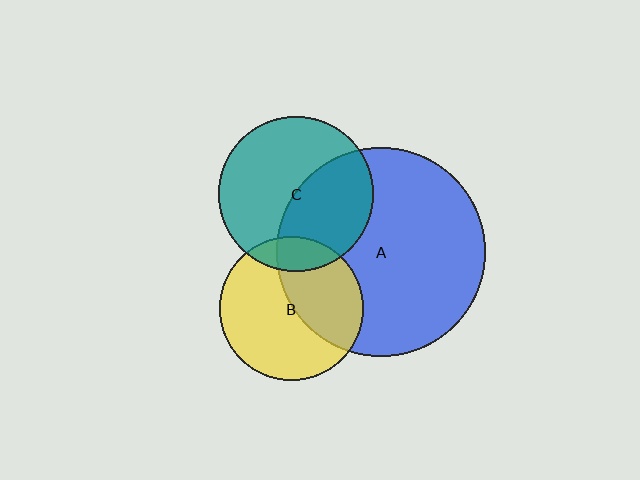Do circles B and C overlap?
Yes.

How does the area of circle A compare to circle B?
Approximately 2.1 times.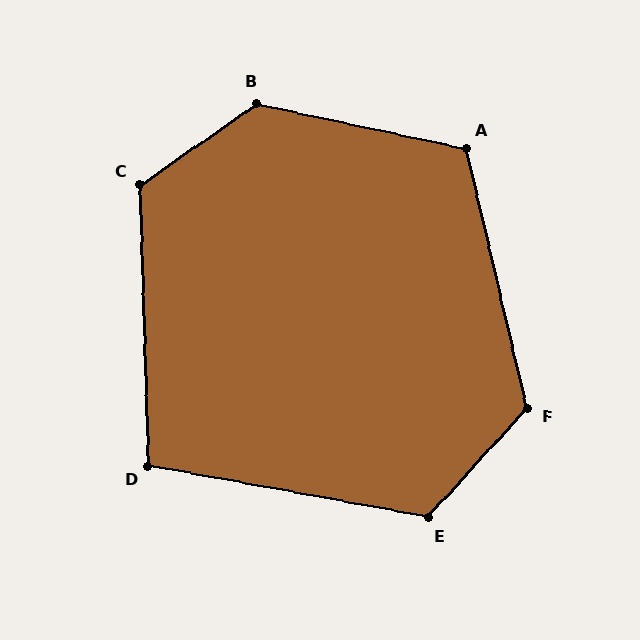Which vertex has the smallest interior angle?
D, at approximately 102 degrees.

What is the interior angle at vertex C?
Approximately 123 degrees (obtuse).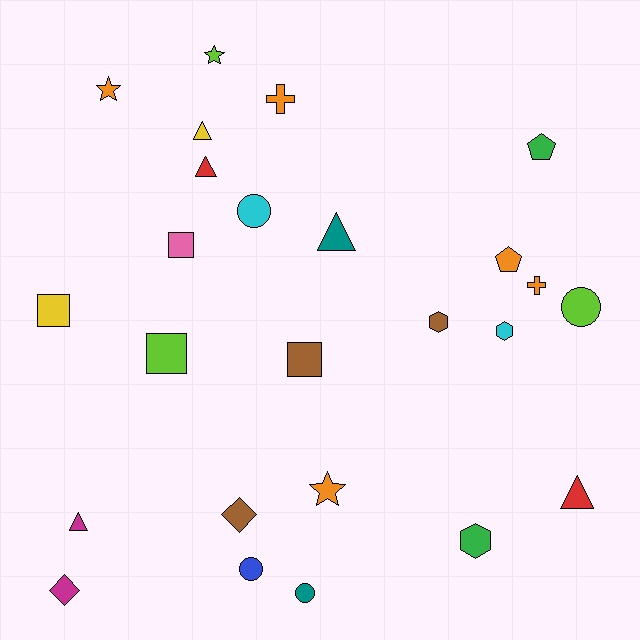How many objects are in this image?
There are 25 objects.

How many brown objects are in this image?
There are 3 brown objects.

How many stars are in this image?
There are 3 stars.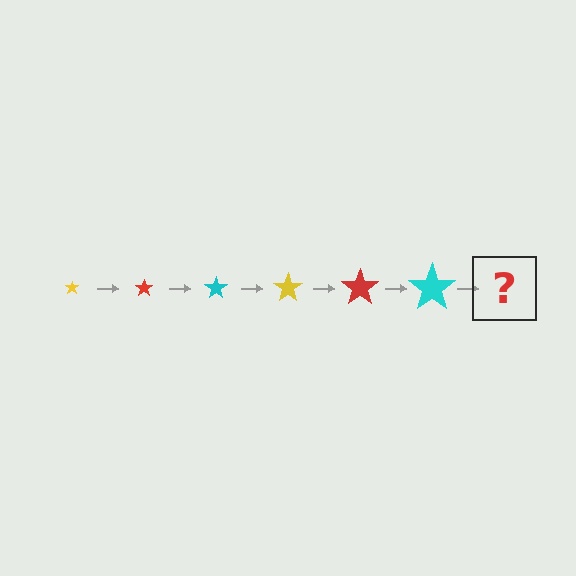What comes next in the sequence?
The next element should be a yellow star, larger than the previous one.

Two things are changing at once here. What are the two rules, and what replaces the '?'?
The two rules are that the star grows larger each step and the color cycles through yellow, red, and cyan. The '?' should be a yellow star, larger than the previous one.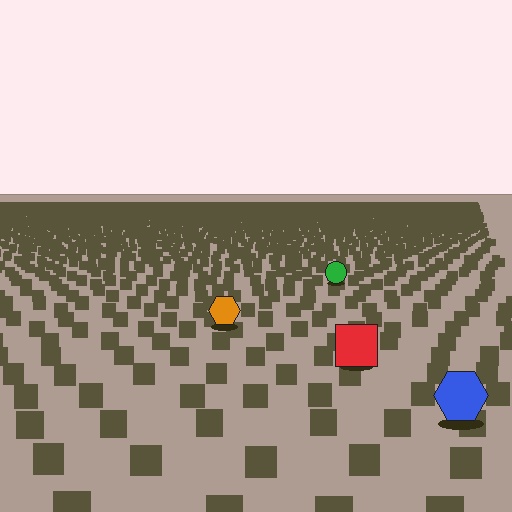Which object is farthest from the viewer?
The green circle is farthest from the viewer. It appears smaller and the ground texture around it is denser.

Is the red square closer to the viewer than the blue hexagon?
No. The blue hexagon is closer — you can tell from the texture gradient: the ground texture is coarser near it.